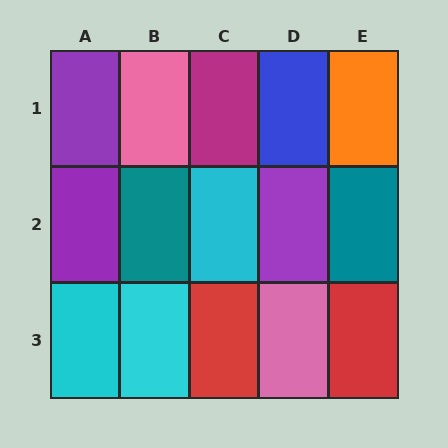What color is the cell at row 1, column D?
Blue.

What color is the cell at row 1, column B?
Pink.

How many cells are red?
2 cells are red.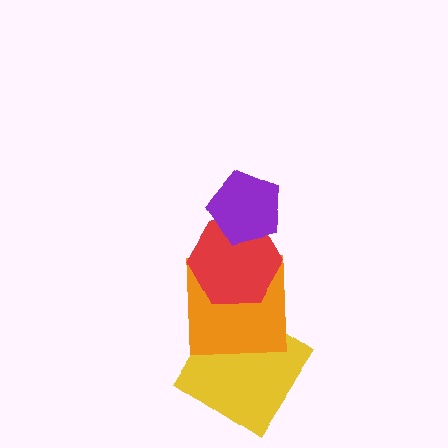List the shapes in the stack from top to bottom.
From top to bottom: the purple pentagon, the red hexagon, the orange square, the yellow diamond.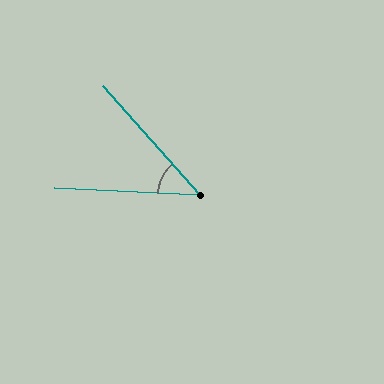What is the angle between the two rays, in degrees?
Approximately 46 degrees.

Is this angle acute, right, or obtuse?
It is acute.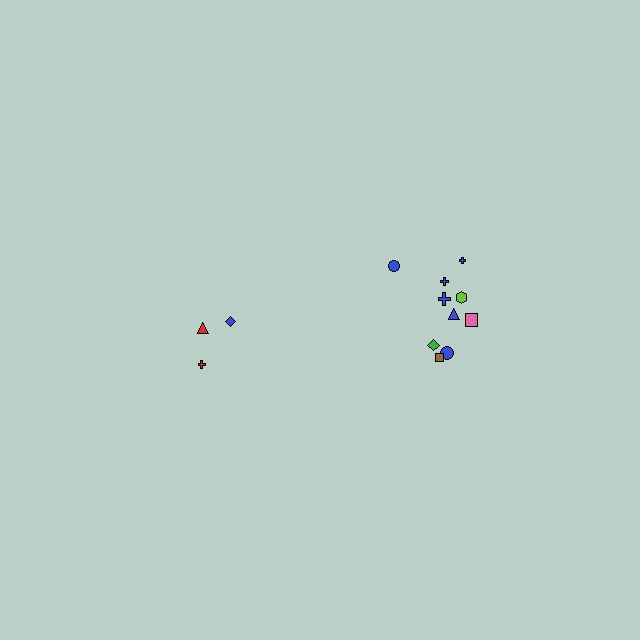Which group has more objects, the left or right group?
The right group.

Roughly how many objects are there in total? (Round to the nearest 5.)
Roughly 15 objects in total.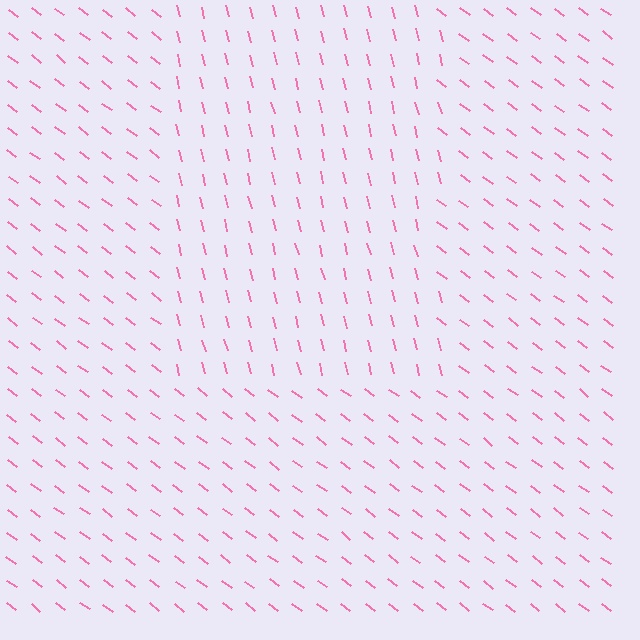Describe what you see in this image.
The image is filled with small pink line segments. A rectangle region in the image has lines oriented differently from the surrounding lines, creating a visible texture boundary.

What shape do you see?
I see a rectangle.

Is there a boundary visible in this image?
Yes, there is a texture boundary formed by a change in line orientation.